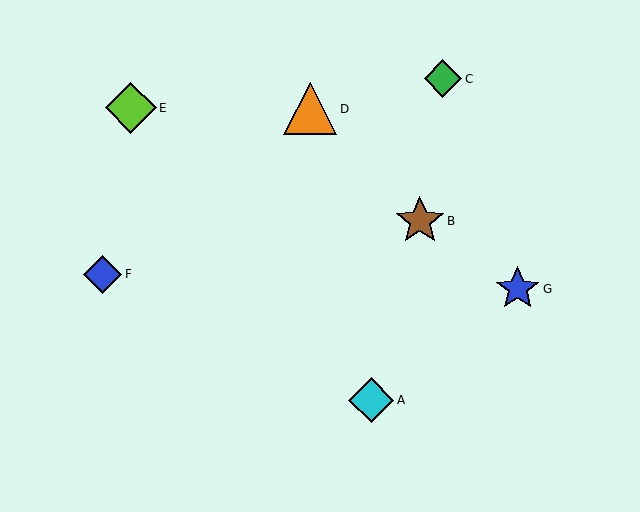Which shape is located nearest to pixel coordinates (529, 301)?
The blue star (labeled G) at (518, 289) is nearest to that location.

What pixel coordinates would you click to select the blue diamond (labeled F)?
Click at (103, 274) to select the blue diamond F.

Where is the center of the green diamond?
The center of the green diamond is at (443, 79).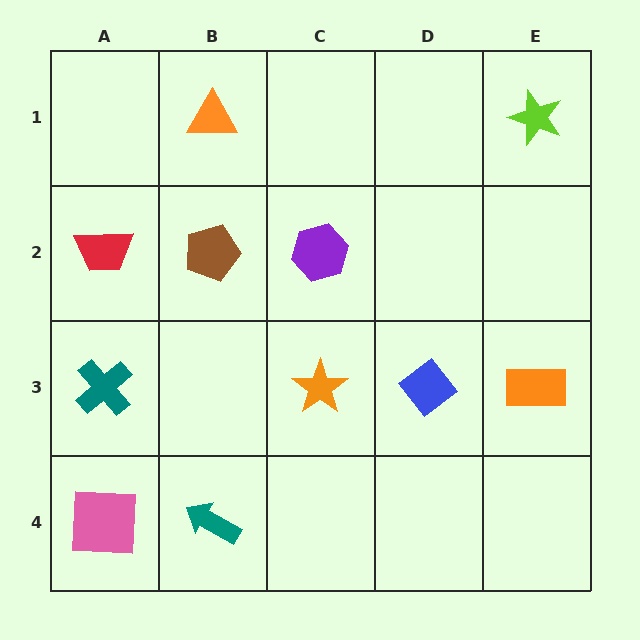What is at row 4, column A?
A pink square.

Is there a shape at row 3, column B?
No, that cell is empty.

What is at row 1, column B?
An orange triangle.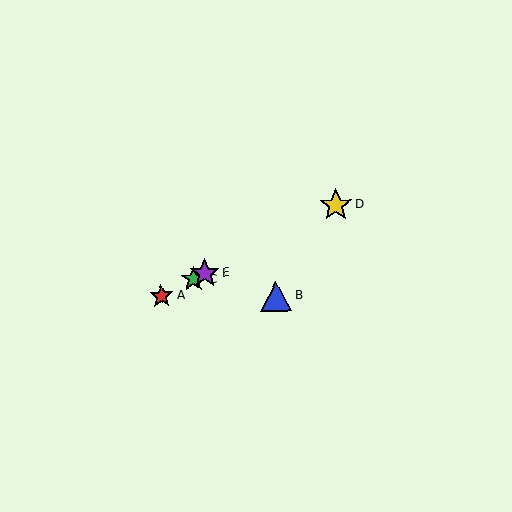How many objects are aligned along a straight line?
4 objects (A, C, D, E) are aligned along a straight line.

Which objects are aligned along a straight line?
Objects A, C, D, E are aligned along a straight line.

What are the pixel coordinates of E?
Object E is at (205, 273).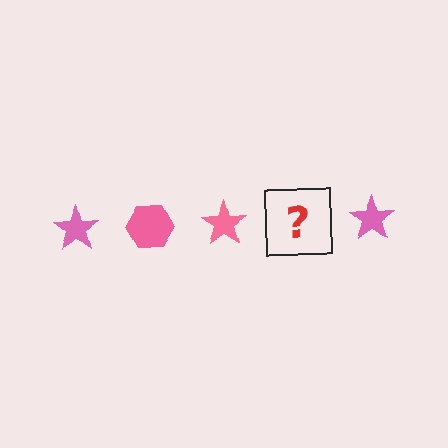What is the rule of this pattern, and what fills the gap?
The rule is that the pattern cycles through star, hexagon shapes in pink. The gap should be filled with a pink hexagon.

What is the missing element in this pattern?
The missing element is a pink hexagon.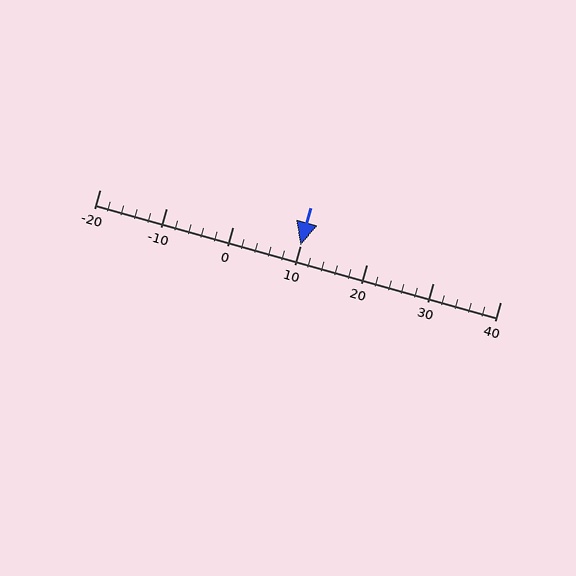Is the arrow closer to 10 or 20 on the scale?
The arrow is closer to 10.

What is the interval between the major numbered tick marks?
The major tick marks are spaced 10 units apart.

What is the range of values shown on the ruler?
The ruler shows values from -20 to 40.